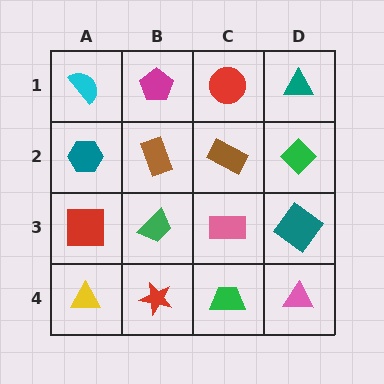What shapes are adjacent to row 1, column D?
A green diamond (row 2, column D), a red circle (row 1, column C).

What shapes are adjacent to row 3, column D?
A green diamond (row 2, column D), a pink triangle (row 4, column D), a pink rectangle (row 3, column C).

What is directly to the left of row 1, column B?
A cyan semicircle.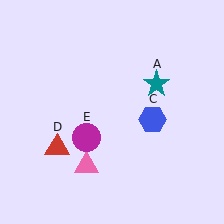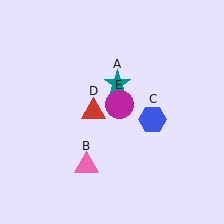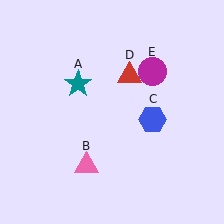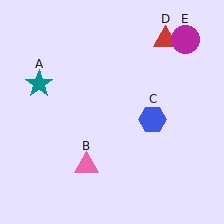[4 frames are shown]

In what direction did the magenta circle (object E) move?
The magenta circle (object E) moved up and to the right.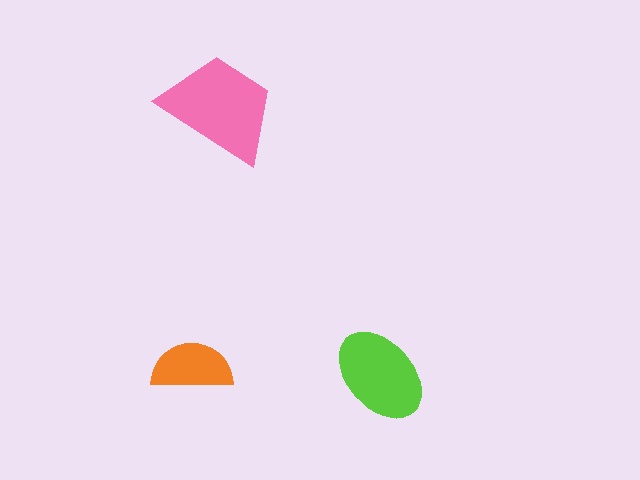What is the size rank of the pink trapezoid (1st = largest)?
1st.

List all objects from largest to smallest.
The pink trapezoid, the lime ellipse, the orange semicircle.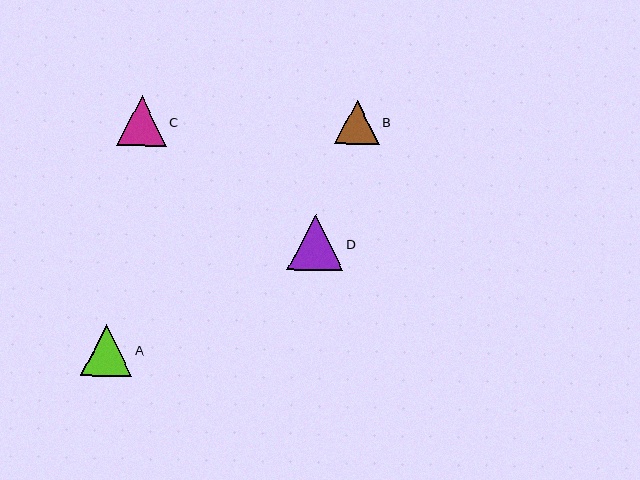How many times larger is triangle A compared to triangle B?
Triangle A is approximately 1.1 times the size of triangle B.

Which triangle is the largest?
Triangle D is the largest with a size of approximately 56 pixels.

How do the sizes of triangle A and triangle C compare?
Triangle A and triangle C are approximately the same size.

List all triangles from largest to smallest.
From largest to smallest: D, A, C, B.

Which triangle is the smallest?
Triangle B is the smallest with a size of approximately 45 pixels.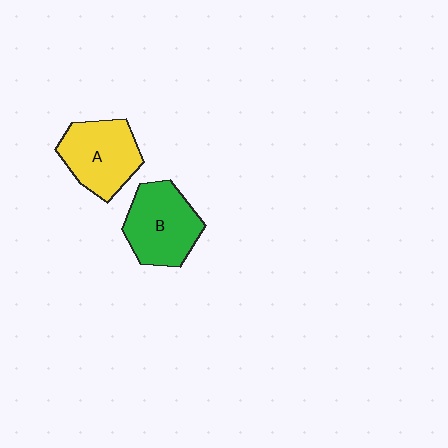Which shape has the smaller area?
Shape A (yellow).